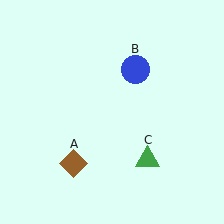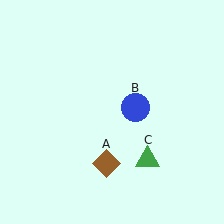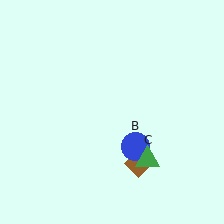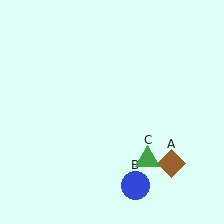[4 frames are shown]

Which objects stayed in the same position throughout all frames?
Green triangle (object C) remained stationary.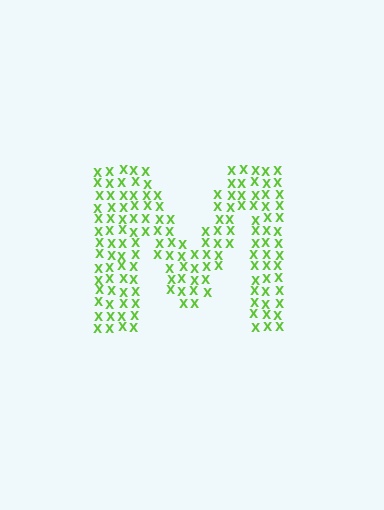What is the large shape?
The large shape is the letter M.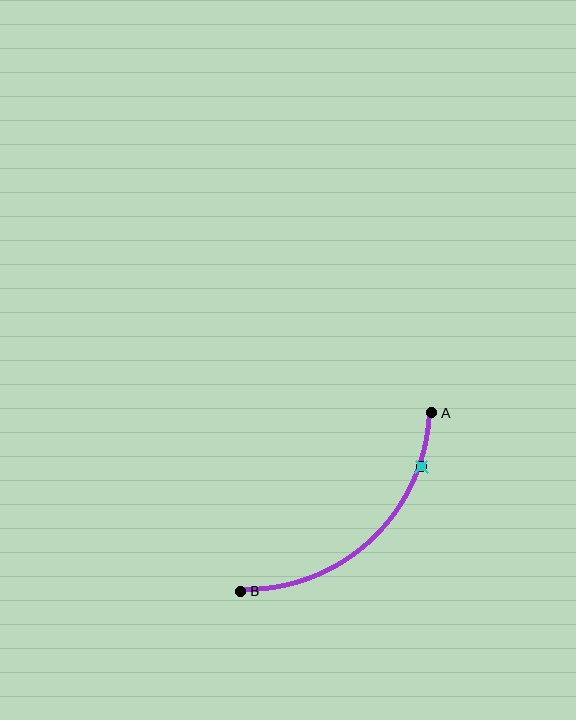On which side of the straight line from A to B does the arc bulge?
The arc bulges below and to the right of the straight line connecting A and B.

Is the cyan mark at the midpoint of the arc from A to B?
No. The cyan mark lies on the arc but is closer to endpoint A. The arc midpoint would be at the point on the curve equidistant along the arc from both A and B.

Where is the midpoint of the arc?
The arc midpoint is the point on the curve farthest from the straight line joining A and B. It sits below and to the right of that line.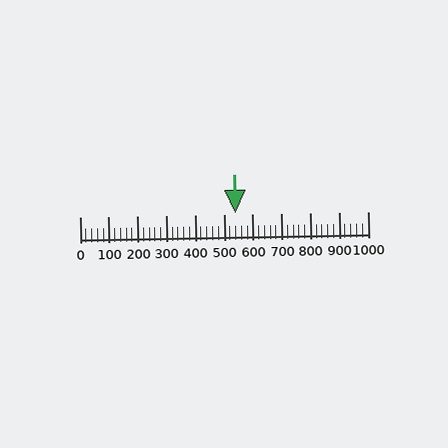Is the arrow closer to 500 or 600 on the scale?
The arrow is closer to 500.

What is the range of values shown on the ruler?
The ruler shows values from 0 to 1000.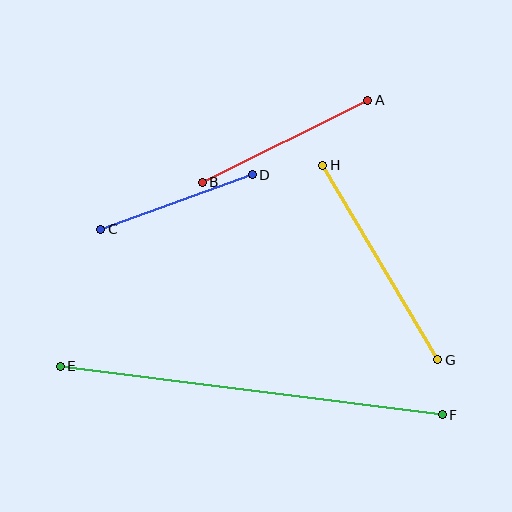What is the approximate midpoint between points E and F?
The midpoint is at approximately (251, 390) pixels.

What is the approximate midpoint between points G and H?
The midpoint is at approximately (380, 263) pixels.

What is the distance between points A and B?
The distance is approximately 185 pixels.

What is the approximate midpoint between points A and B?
The midpoint is at approximately (285, 141) pixels.